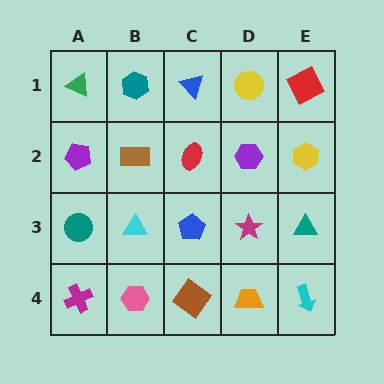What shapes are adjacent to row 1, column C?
A red ellipse (row 2, column C), a teal hexagon (row 1, column B), a yellow circle (row 1, column D).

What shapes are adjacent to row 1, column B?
A brown rectangle (row 2, column B), a green triangle (row 1, column A), a blue triangle (row 1, column C).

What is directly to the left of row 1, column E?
A yellow circle.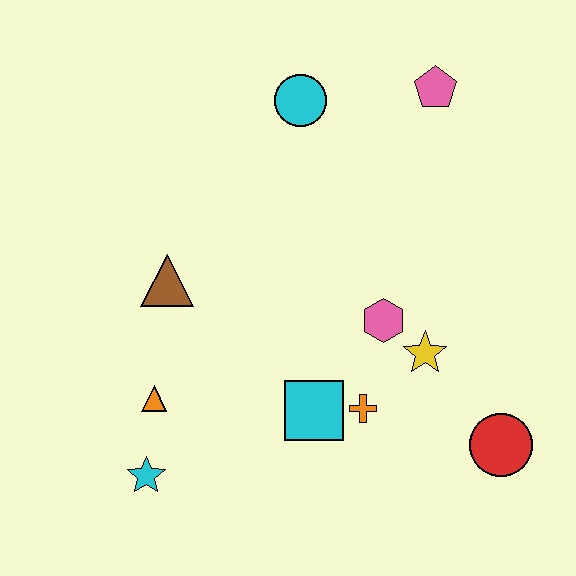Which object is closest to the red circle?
The yellow star is closest to the red circle.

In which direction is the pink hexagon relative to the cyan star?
The pink hexagon is to the right of the cyan star.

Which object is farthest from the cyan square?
The pink pentagon is farthest from the cyan square.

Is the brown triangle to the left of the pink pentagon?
Yes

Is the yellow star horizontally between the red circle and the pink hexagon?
Yes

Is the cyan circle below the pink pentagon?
Yes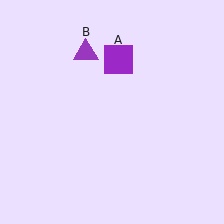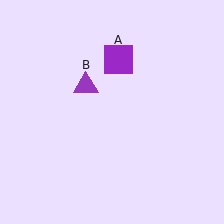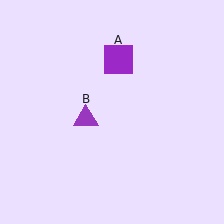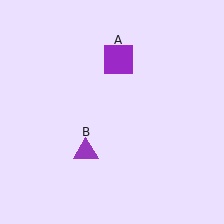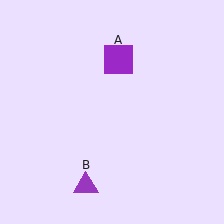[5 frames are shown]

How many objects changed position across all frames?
1 object changed position: purple triangle (object B).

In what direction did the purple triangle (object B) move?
The purple triangle (object B) moved down.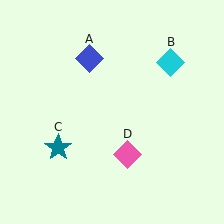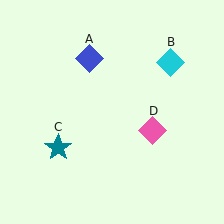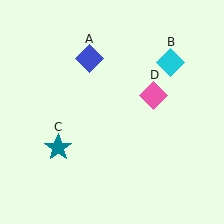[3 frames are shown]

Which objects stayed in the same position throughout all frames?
Blue diamond (object A) and cyan diamond (object B) and teal star (object C) remained stationary.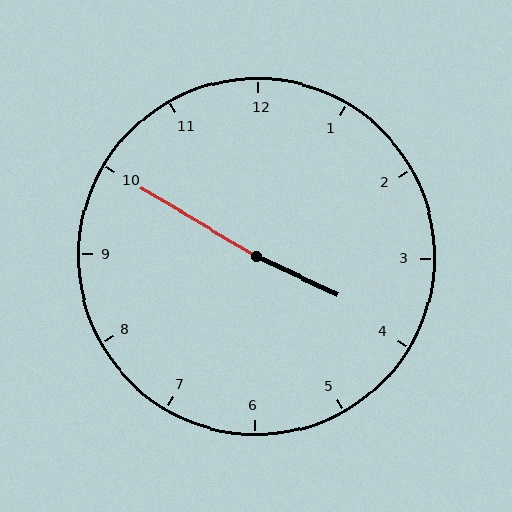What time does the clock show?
3:50.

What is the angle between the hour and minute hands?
Approximately 175 degrees.